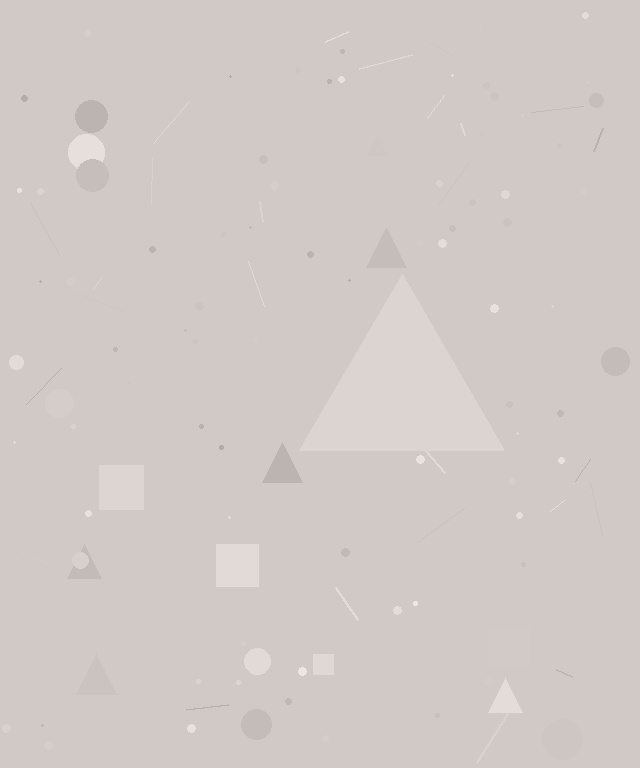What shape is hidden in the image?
A triangle is hidden in the image.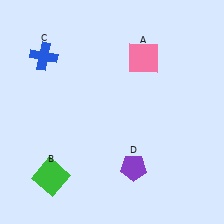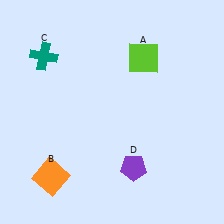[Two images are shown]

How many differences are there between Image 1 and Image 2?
There are 3 differences between the two images.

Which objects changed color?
A changed from pink to lime. B changed from green to orange. C changed from blue to teal.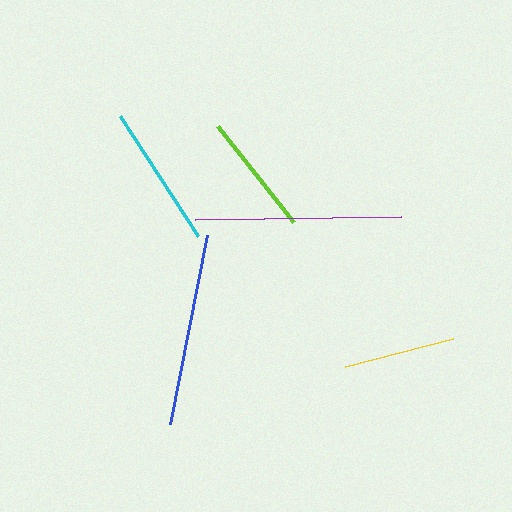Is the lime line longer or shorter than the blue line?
The blue line is longer than the lime line.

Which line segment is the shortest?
The yellow line is the shortest at approximately 111 pixels.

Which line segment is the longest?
The purple line is the longest at approximately 207 pixels.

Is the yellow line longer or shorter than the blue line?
The blue line is longer than the yellow line.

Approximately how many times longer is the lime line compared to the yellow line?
The lime line is approximately 1.1 times the length of the yellow line.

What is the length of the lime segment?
The lime segment is approximately 123 pixels long.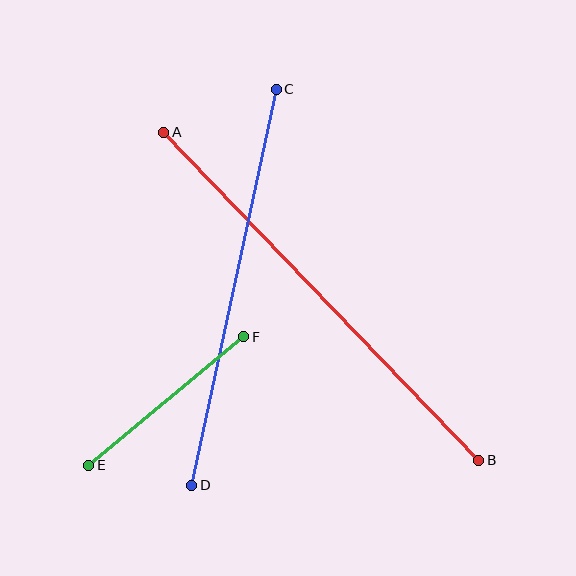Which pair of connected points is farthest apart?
Points A and B are farthest apart.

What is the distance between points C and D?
The distance is approximately 405 pixels.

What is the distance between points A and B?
The distance is approximately 455 pixels.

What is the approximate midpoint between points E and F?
The midpoint is at approximately (166, 401) pixels.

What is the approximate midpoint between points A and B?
The midpoint is at approximately (321, 296) pixels.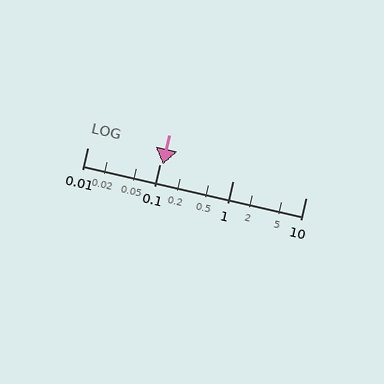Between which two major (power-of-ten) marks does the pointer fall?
The pointer is between 0.1 and 1.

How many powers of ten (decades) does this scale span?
The scale spans 3 decades, from 0.01 to 10.